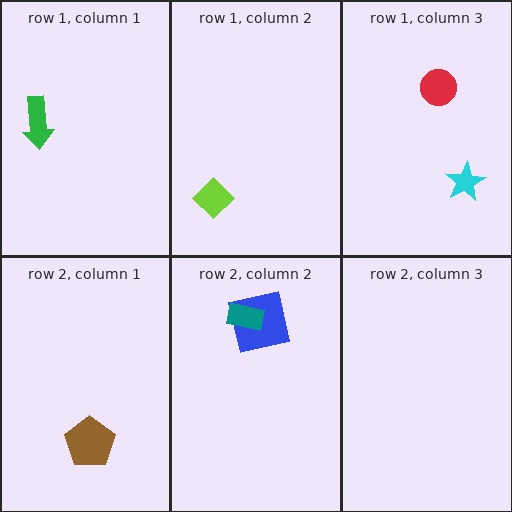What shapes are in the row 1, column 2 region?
The lime diamond.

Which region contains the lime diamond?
The row 1, column 2 region.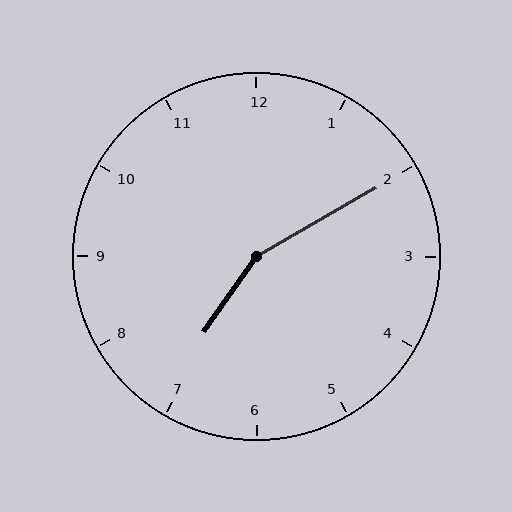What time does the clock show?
7:10.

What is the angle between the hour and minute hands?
Approximately 155 degrees.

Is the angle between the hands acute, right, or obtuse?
It is obtuse.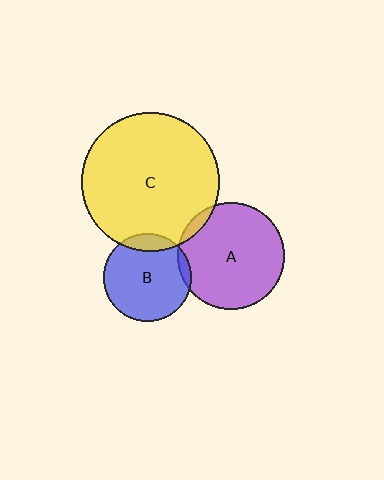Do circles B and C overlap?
Yes.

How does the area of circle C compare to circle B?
Approximately 2.5 times.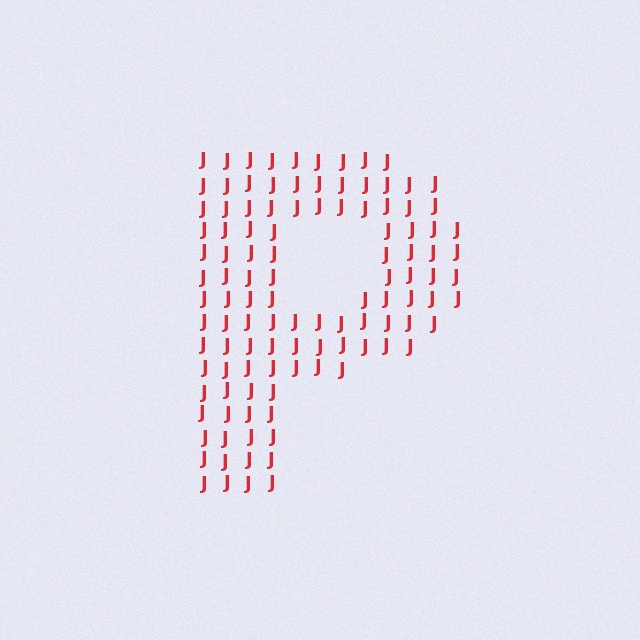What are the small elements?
The small elements are letter J's.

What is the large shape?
The large shape is the letter P.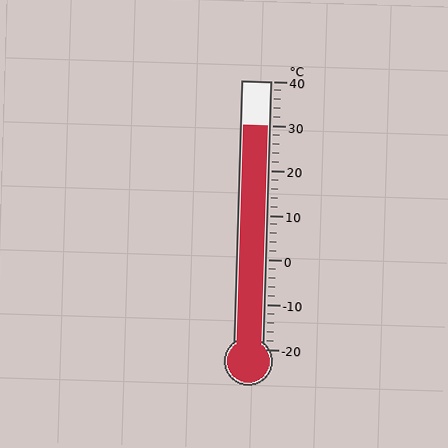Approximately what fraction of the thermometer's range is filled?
The thermometer is filled to approximately 85% of its range.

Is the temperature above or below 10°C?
The temperature is above 10°C.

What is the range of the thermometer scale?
The thermometer scale ranges from -20°C to 40°C.